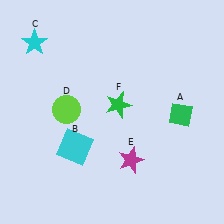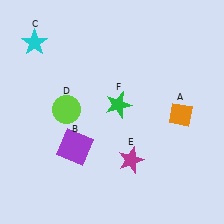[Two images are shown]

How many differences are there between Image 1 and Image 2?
There are 2 differences between the two images.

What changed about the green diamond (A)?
In Image 1, A is green. In Image 2, it changed to orange.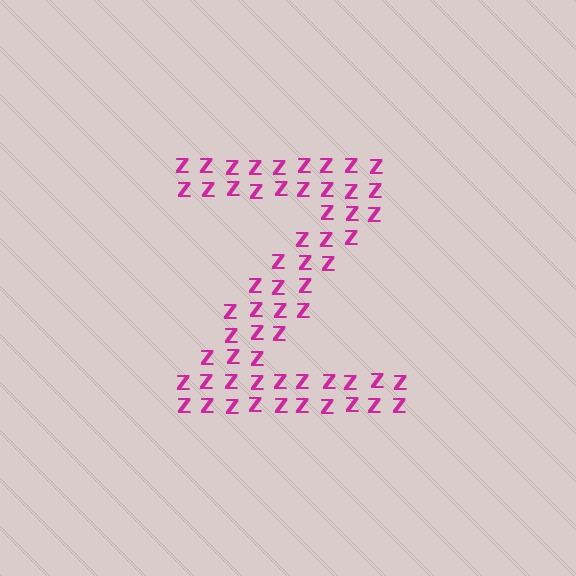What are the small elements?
The small elements are letter Z's.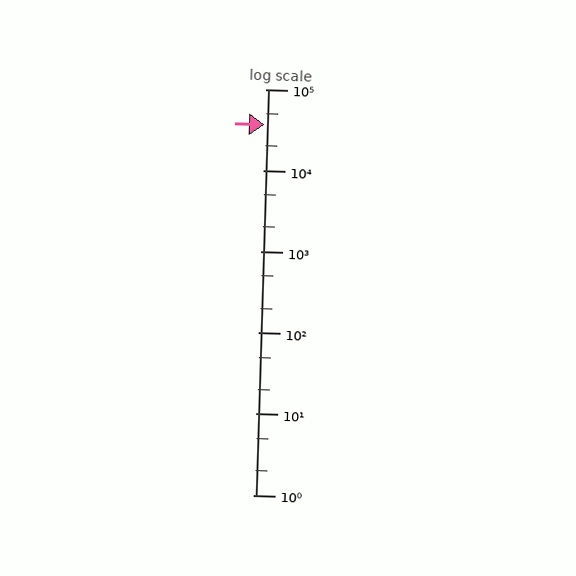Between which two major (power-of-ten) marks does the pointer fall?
The pointer is between 10000 and 100000.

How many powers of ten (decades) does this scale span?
The scale spans 5 decades, from 1 to 100000.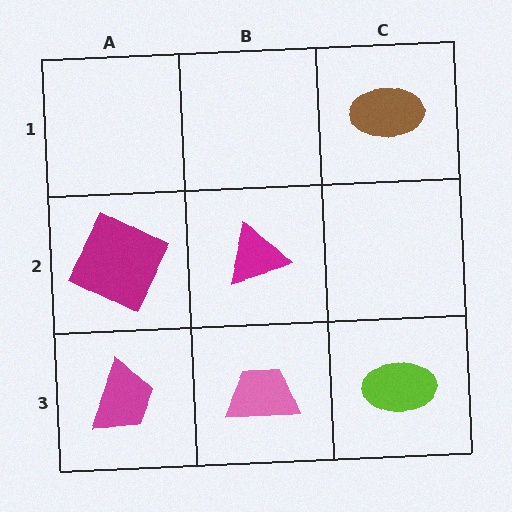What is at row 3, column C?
A lime ellipse.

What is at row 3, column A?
A magenta trapezoid.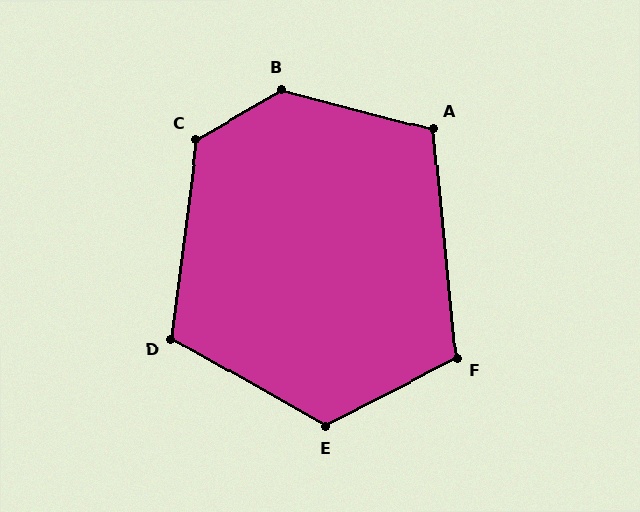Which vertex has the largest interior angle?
B, at approximately 136 degrees.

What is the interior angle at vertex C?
Approximately 127 degrees (obtuse).